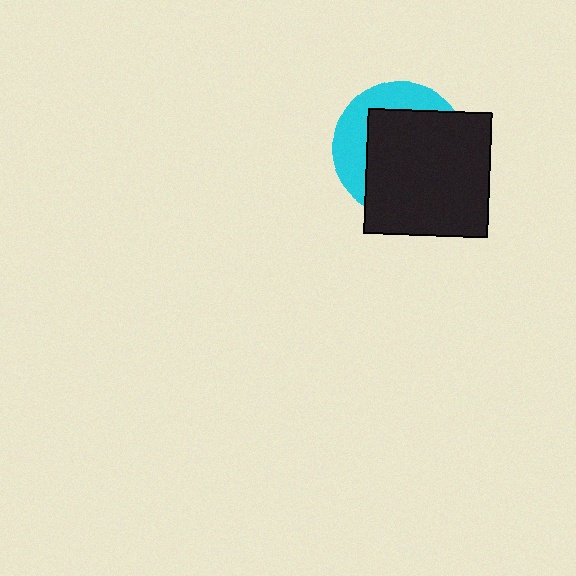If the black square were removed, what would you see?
You would see the complete cyan circle.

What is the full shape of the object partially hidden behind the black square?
The partially hidden object is a cyan circle.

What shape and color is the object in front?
The object in front is a black square.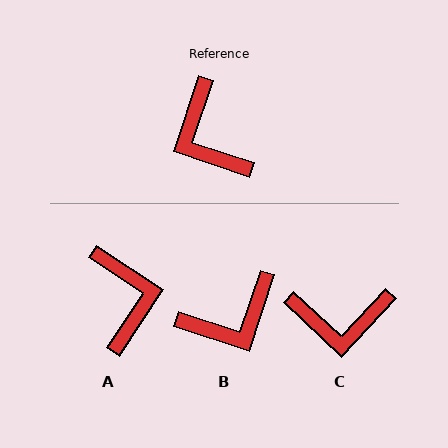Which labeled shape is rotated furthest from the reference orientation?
A, about 165 degrees away.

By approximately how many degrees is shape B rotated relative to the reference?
Approximately 90 degrees counter-clockwise.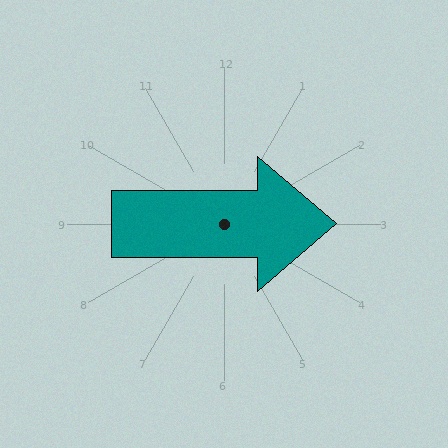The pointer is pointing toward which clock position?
Roughly 3 o'clock.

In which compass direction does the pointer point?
East.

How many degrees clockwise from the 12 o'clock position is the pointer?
Approximately 90 degrees.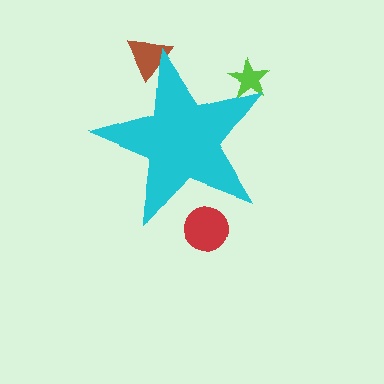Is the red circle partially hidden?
Yes, the red circle is partially hidden behind the cyan star.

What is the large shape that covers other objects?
A cyan star.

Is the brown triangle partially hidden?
Yes, the brown triangle is partially hidden behind the cyan star.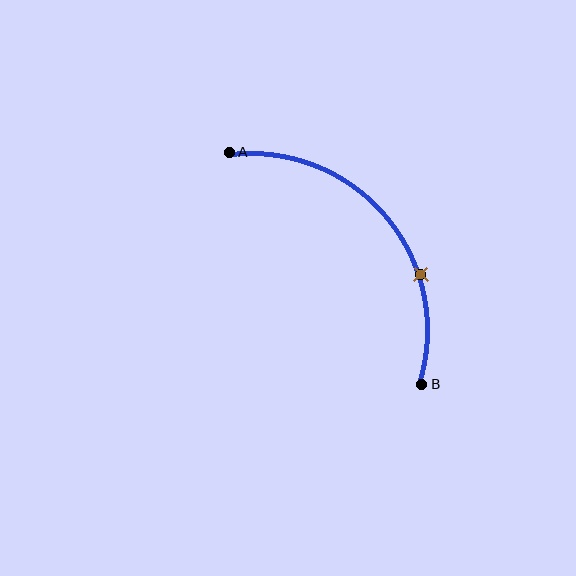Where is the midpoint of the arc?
The arc midpoint is the point on the curve farthest from the straight line joining A and B. It sits above and to the right of that line.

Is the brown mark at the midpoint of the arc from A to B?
No. The brown mark lies on the arc but is closer to endpoint B. The arc midpoint would be at the point on the curve equidistant along the arc from both A and B.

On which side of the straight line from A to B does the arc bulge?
The arc bulges above and to the right of the straight line connecting A and B.